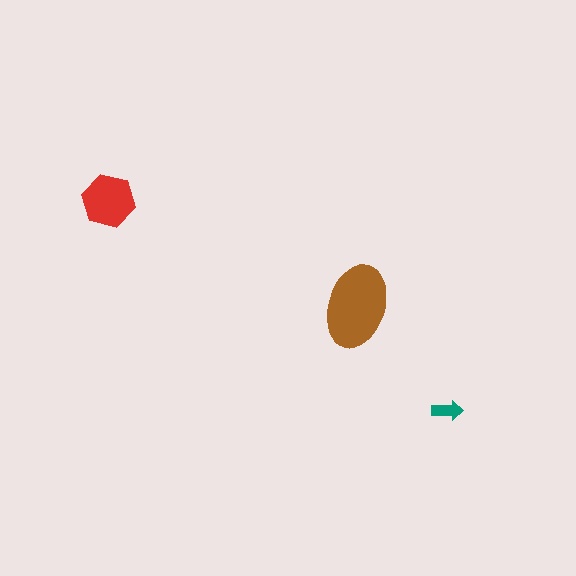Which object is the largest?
The brown ellipse.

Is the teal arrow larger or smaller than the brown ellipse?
Smaller.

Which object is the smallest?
The teal arrow.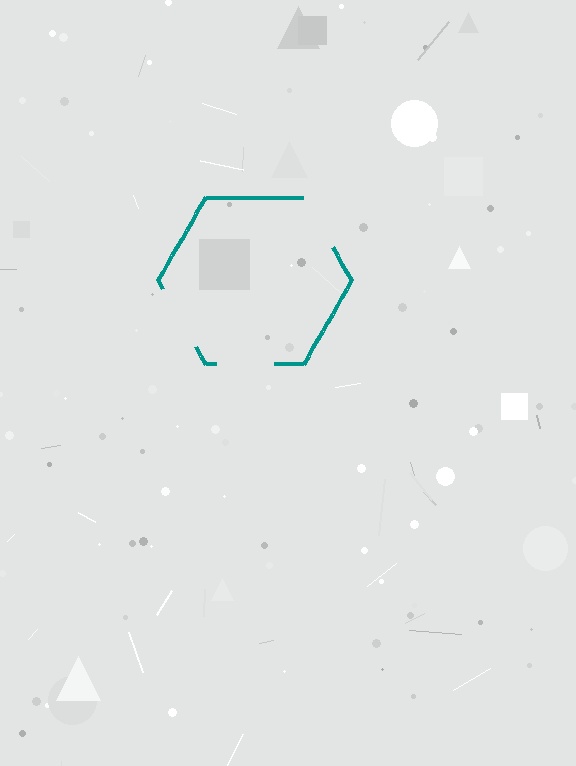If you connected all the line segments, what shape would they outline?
They would outline a hexagon.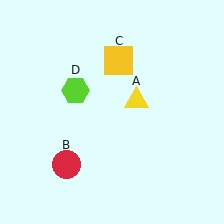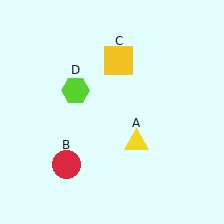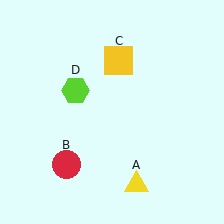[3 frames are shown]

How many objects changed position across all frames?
1 object changed position: yellow triangle (object A).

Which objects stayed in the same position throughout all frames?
Red circle (object B) and yellow square (object C) and lime hexagon (object D) remained stationary.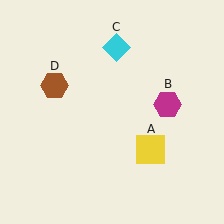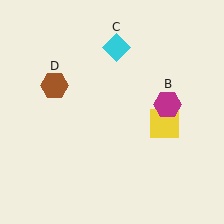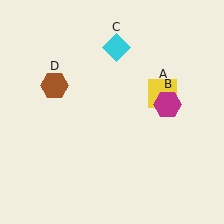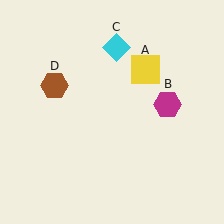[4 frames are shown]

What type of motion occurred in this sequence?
The yellow square (object A) rotated counterclockwise around the center of the scene.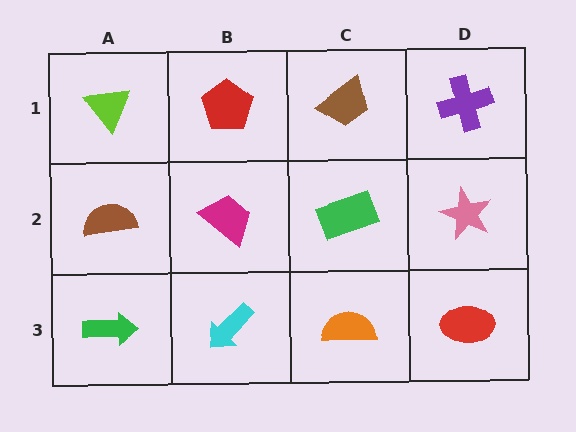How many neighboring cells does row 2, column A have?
3.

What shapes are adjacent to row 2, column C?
A brown trapezoid (row 1, column C), an orange semicircle (row 3, column C), a magenta trapezoid (row 2, column B), a pink star (row 2, column D).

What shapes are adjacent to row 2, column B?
A red pentagon (row 1, column B), a cyan arrow (row 3, column B), a brown semicircle (row 2, column A), a green rectangle (row 2, column C).